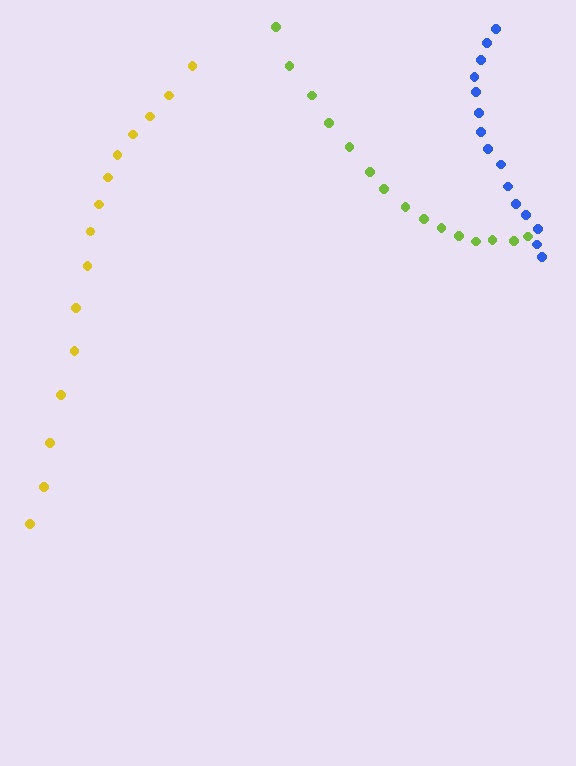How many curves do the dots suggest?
There are 3 distinct paths.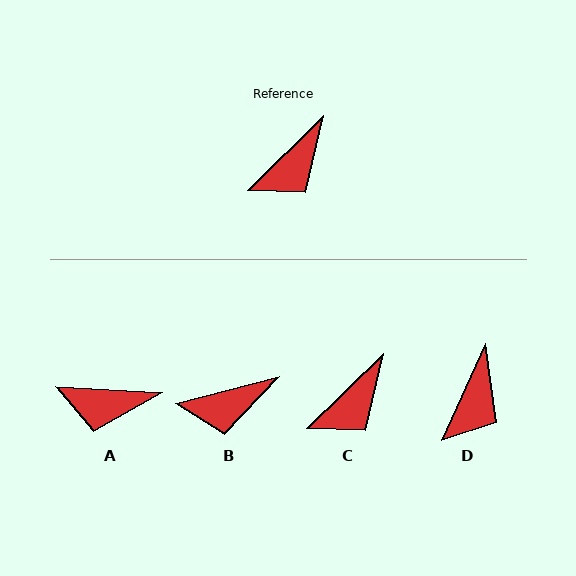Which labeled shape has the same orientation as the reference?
C.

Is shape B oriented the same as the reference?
No, it is off by about 30 degrees.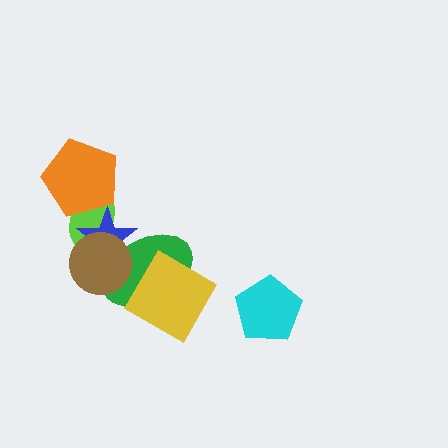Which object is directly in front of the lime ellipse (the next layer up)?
The orange pentagon is directly in front of the lime ellipse.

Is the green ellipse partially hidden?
Yes, it is partially covered by another shape.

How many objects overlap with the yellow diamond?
1 object overlaps with the yellow diamond.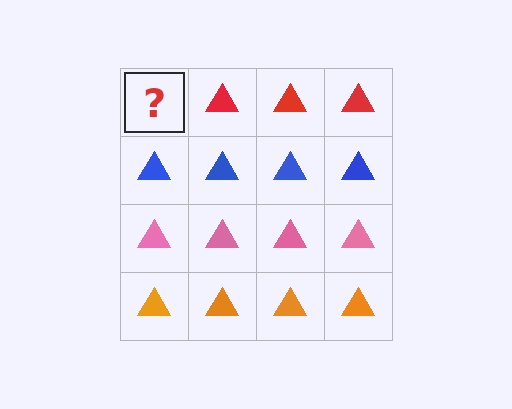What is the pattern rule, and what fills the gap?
The rule is that each row has a consistent color. The gap should be filled with a red triangle.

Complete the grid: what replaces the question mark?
The question mark should be replaced with a red triangle.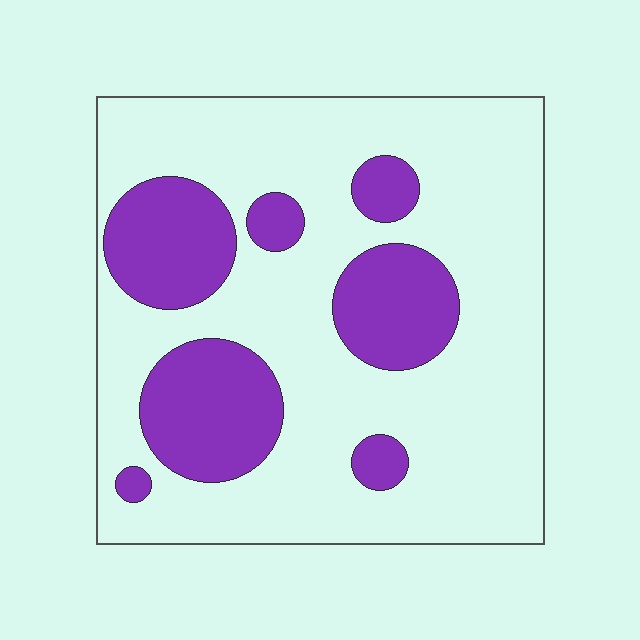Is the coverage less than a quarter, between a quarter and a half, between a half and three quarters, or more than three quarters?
Between a quarter and a half.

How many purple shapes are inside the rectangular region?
7.